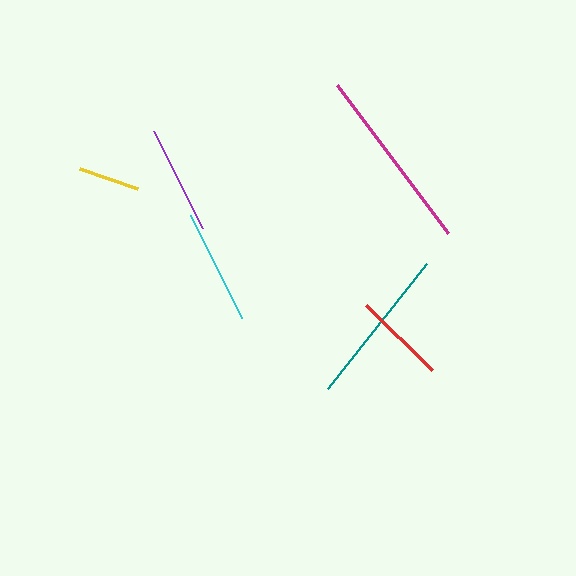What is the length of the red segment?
The red segment is approximately 93 pixels long.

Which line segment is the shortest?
The yellow line is the shortest at approximately 61 pixels.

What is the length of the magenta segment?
The magenta segment is approximately 185 pixels long.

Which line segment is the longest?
The magenta line is the longest at approximately 185 pixels.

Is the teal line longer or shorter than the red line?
The teal line is longer than the red line.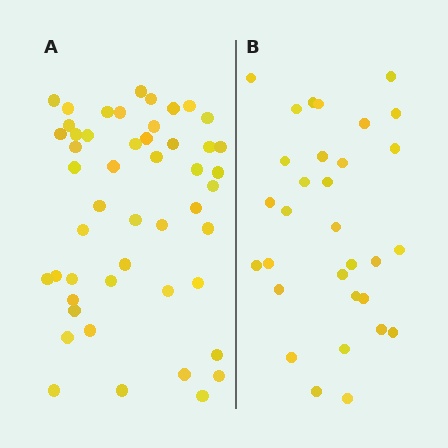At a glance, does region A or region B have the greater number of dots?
Region A (the left region) has more dots.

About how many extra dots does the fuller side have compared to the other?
Region A has approximately 20 more dots than region B.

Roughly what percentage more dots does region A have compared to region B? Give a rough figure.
About 60% more.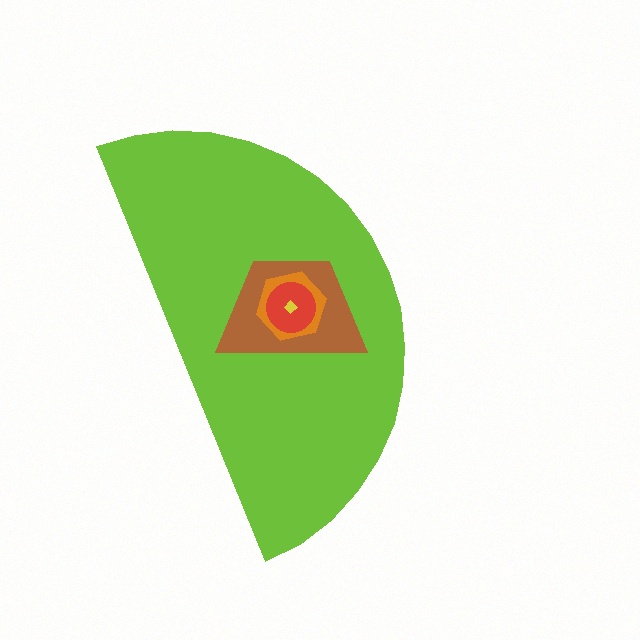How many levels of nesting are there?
5.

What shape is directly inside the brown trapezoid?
The orange hexagon.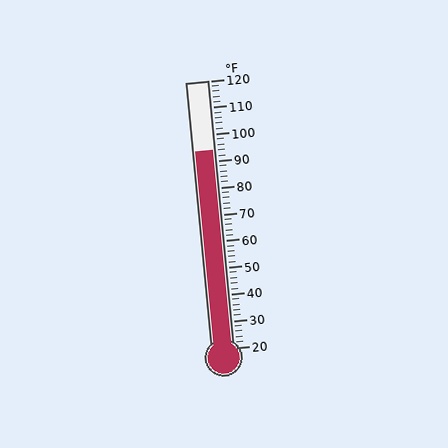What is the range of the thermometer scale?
The thermometer scale ranges from 20°F to 120°F.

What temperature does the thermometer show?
The thermometer shows approximately 94°F.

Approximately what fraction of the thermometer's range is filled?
The thermometer is filled to approximately 75% of its range.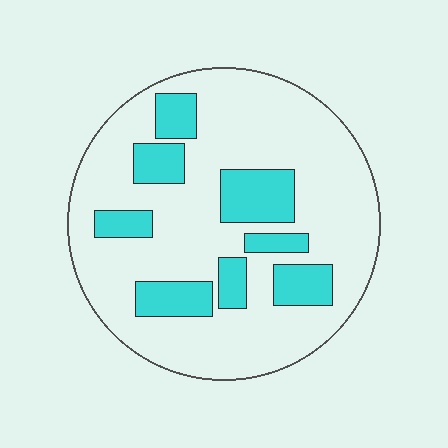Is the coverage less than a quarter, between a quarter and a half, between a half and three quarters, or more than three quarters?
Less than a quarter.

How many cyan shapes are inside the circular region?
8.